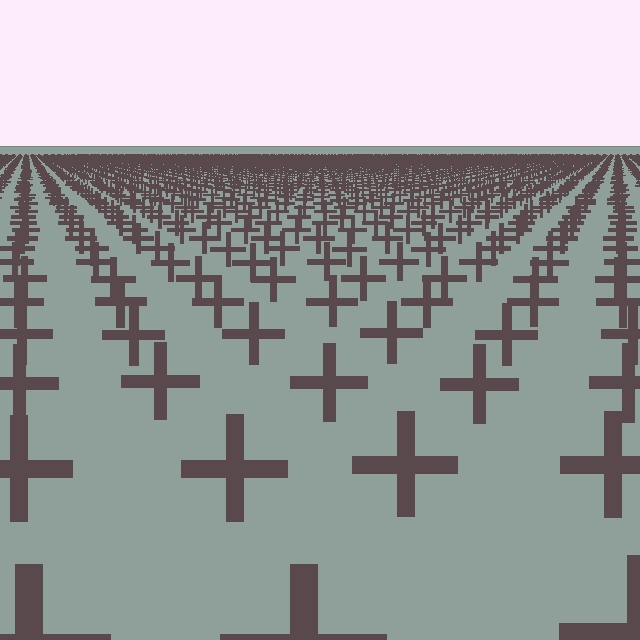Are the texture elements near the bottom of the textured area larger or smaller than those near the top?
Larger. Near the bottom, elements are closer to the viewer and appear at a bigger on-screen size.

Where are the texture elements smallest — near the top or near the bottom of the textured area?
Near the top.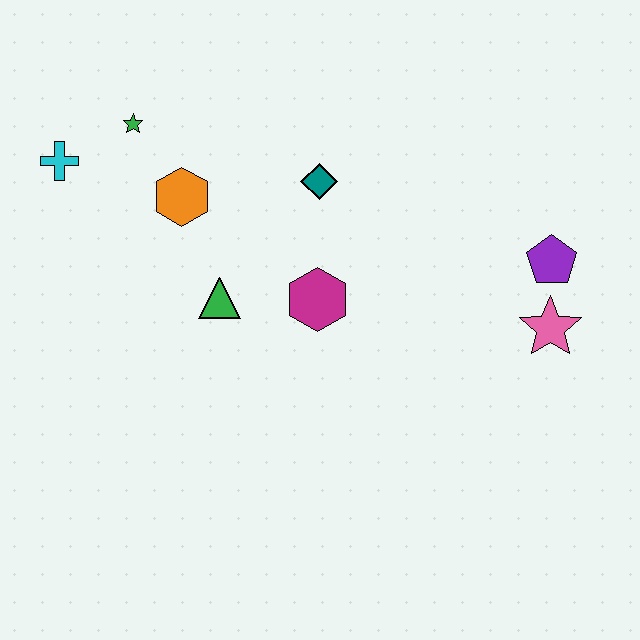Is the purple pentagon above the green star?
No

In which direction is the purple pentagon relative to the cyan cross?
The purple pentagon is to the right of the cyan cross.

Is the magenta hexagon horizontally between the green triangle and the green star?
No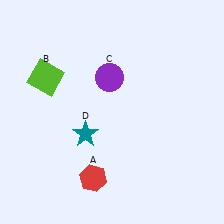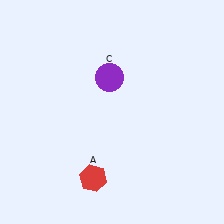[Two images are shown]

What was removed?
The teal star (D), the lime square (B) were removed in Image 2.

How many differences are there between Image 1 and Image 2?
There are 2 differences between the two images.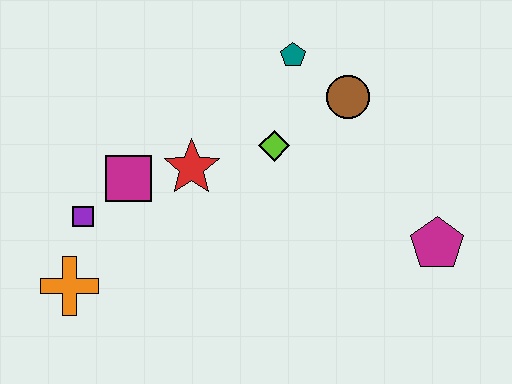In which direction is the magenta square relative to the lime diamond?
The magenta square is to the left of the lime diamond.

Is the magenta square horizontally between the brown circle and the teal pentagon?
No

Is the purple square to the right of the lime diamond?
No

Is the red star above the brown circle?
No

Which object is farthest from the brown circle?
The orange cross is farthest from the brown circle.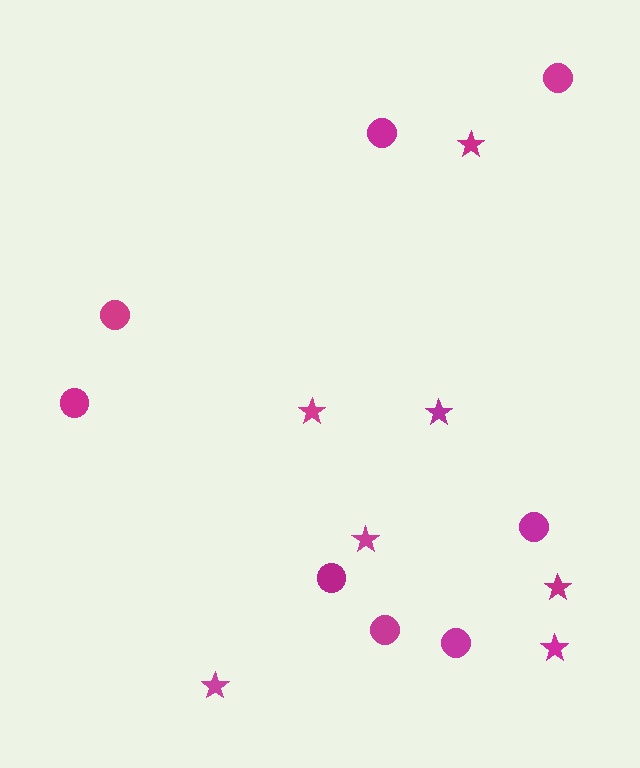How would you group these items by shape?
There are 2 groups: one group of stars (7) and one group of circles (8).